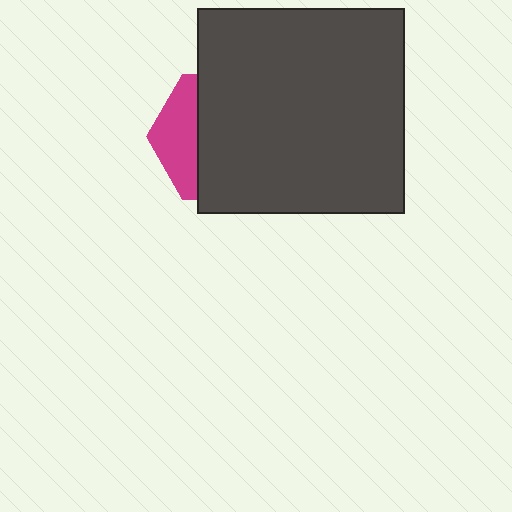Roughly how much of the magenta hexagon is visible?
A small part of it is visible (roughly 30%).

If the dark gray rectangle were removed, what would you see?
You would see the complete magenta hexagon.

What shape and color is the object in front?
The object in front is a dark gray rectangle.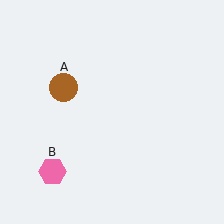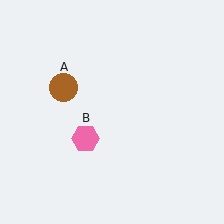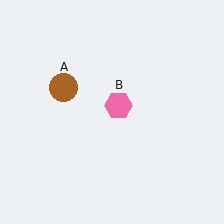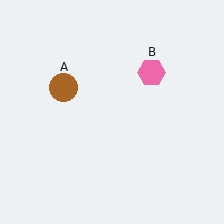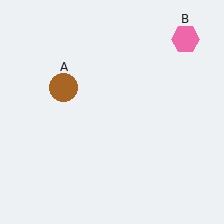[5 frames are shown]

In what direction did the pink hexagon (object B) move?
The pink hexagon (object B) moved up and to the right.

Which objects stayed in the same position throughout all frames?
Brown circle (object A) remained stationary.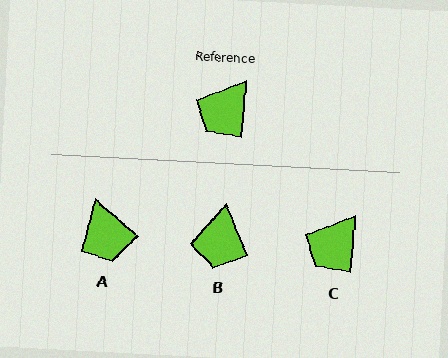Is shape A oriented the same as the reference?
No, it is off by about 54 degrees.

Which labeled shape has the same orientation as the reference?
C.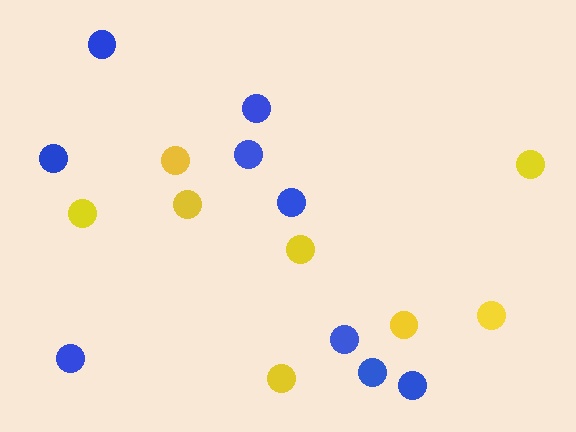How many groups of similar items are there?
There are 2 groups: one group of blue circles (9) and one group of yellow circles (8).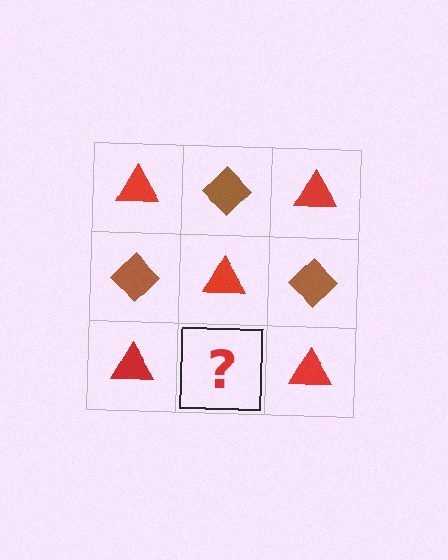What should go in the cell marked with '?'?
The missing cell should contain a brown diamond.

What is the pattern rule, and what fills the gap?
The rule is that it alternates red triangle and brown diamond in a checkerboard pattern. The gap should be filled with a brown diamond.